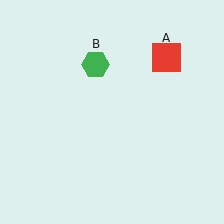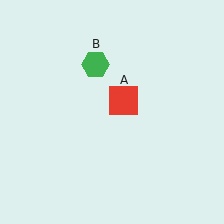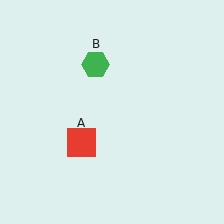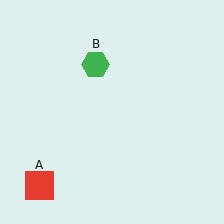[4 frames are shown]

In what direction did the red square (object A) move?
The red square (object A) moved down and to the left.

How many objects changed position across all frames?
1 object changed position: red square (object A).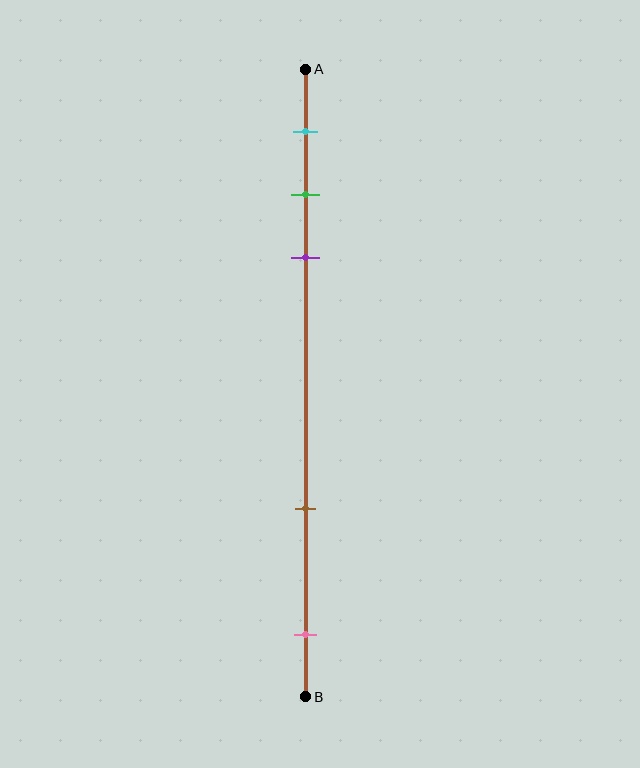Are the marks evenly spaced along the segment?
No, the marks are not evenly spaced.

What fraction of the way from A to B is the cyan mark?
The cyan mark is approximately 10% (0.1) of the way from A to B.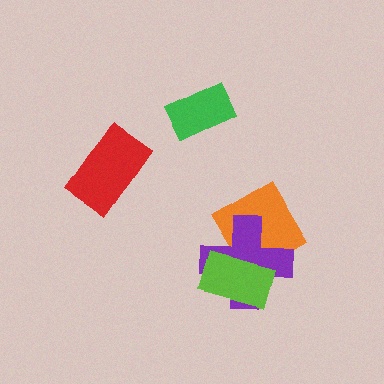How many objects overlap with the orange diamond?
2 objects overlap with the orange diamond.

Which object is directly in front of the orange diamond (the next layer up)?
The purple cross is directly in front of the orange diamond.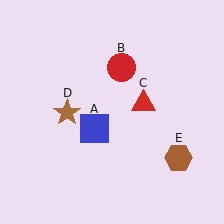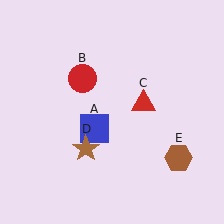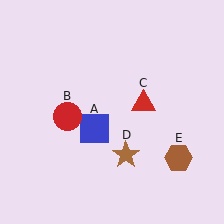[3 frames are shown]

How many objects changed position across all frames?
2 objects changed position: red circle (object B), brown star (object D).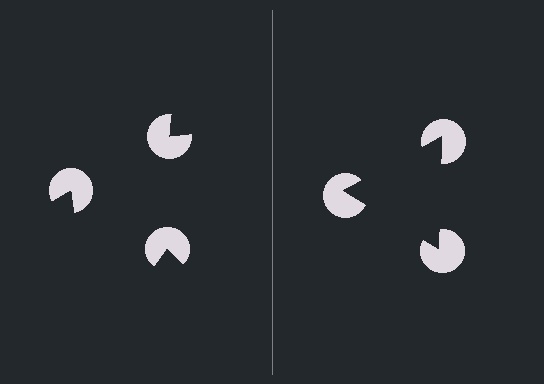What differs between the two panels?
The pac-man discs are positioned identically on both sides; only the wedge orientations differ. On the right they align to a triangle; on the left they are misaligned.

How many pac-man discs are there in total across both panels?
6 — 3 on each side.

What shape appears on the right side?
An illusory triangle.